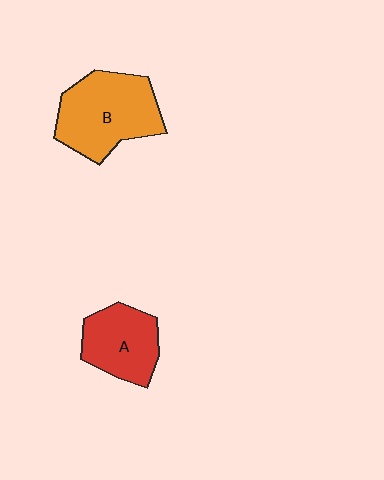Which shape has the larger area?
Shape B (orange).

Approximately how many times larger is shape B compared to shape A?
Approximately 1.4 times.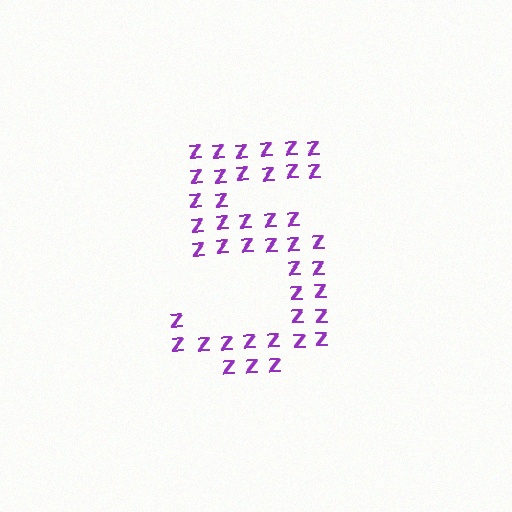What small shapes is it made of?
It is made of small letter Z's.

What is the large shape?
The large shape is the digit 5.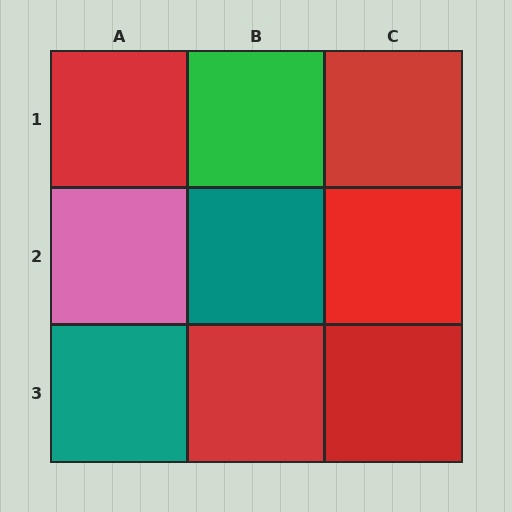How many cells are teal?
2 cells are teal.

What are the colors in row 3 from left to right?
Teal, red, red.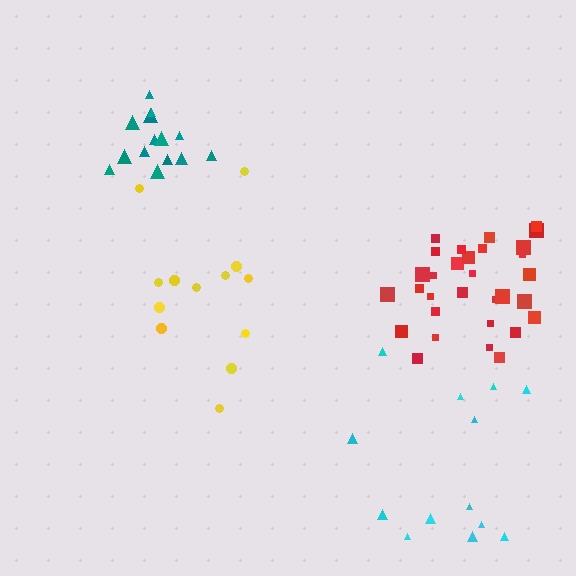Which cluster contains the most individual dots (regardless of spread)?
Red (31).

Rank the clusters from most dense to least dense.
teal, red, yellow, cyan.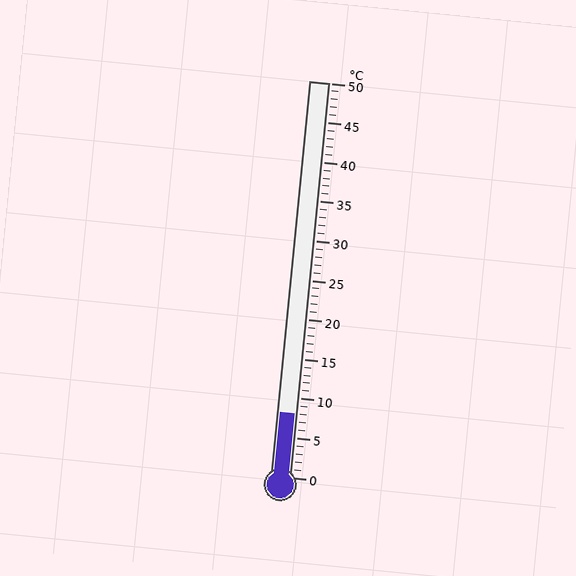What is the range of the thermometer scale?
The thermometer scale ranges from 0°C to 50°C.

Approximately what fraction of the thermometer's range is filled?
The thermometer is filled to approximately 15% of its range.